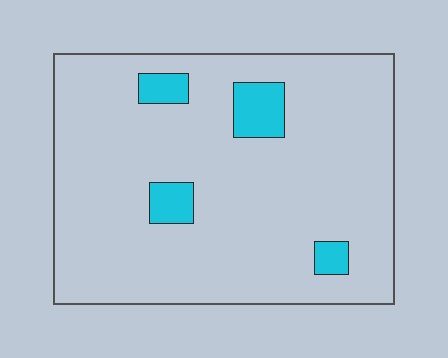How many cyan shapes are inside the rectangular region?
4.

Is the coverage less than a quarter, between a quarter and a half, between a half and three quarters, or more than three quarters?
Less than a quarter.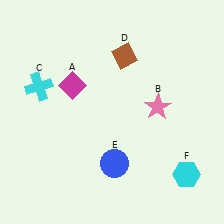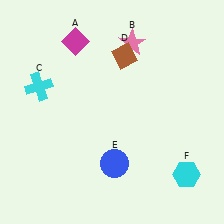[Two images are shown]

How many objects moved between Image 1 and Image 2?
2 objects moved between the two images.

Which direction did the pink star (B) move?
The pink star (B) moved up.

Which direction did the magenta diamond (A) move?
The magenta diamond (A) moved up.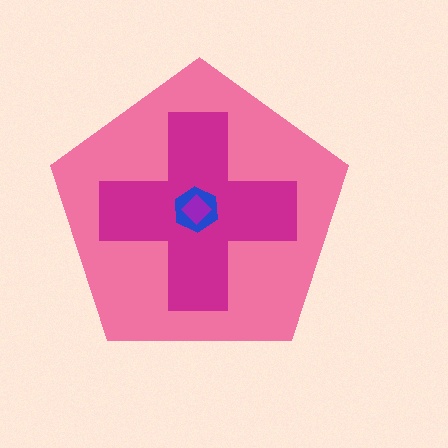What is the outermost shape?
The pink pentagon.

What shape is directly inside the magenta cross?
The blue hexagon.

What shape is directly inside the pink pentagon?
The magenta cross.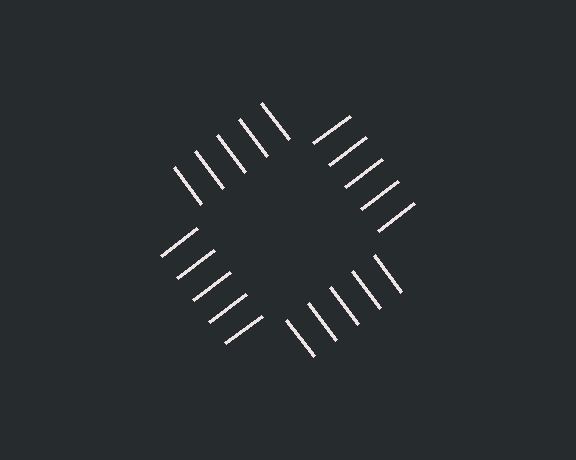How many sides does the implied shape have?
4 sides — the line-ends trace a square.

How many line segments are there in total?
20 — 5 along each of the 4 edges.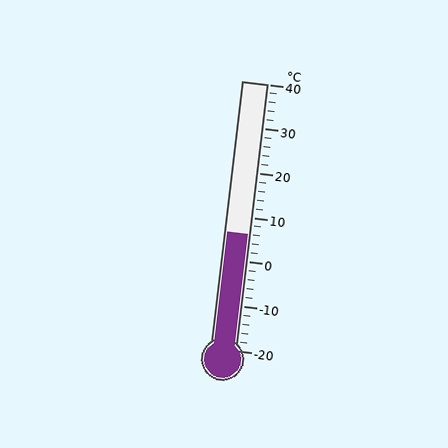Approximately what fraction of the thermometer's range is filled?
The thermometer is filled to approximately 45% of its range.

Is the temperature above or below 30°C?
The temperature is below 30°C.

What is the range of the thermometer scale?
The thermometer scale ranges from -20°C to 40°C.